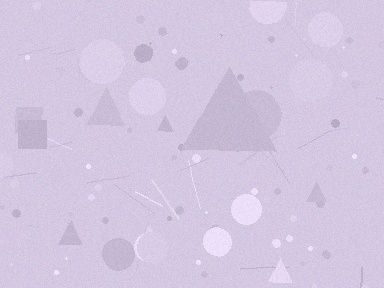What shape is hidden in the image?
A triangle is hidden in the image.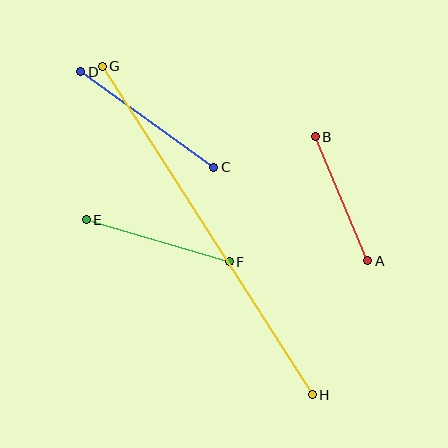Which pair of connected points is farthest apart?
Points G and H are farthest apart.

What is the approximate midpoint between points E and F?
The midpoint is at approximately (158, 241) pixels.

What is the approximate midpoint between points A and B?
The midpoint is at approximately (342, 199) pixels.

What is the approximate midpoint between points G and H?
The midpoint is at approximately (207, 231) pixels.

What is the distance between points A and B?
The distance is approximately 135 pixels.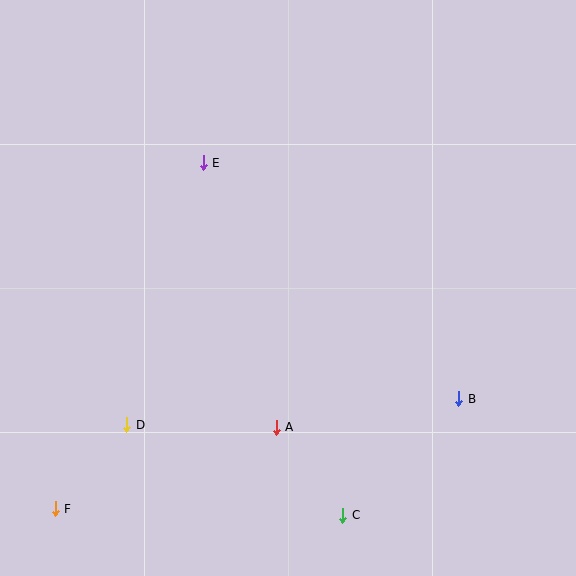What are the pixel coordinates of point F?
Point F is at (55, 509).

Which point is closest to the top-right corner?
Point E is closest to the top-right corner.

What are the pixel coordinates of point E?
Point E is at (203, 163).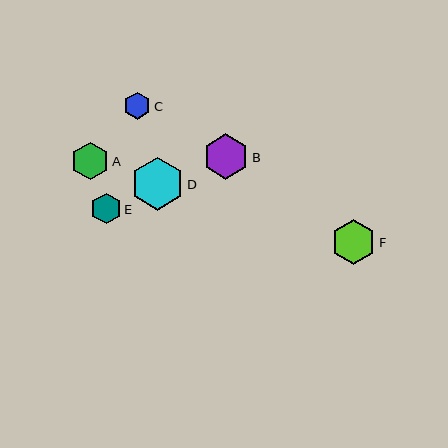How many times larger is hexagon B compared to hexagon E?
Hexagon B is approximately 1.5 times the size of hexagon E.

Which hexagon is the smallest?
Hexagon C is the smallest with a size of approximately 27 pixels.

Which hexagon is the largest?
Hexagon D is the largest with a size of approximately 52 pixels.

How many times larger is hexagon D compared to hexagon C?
Hexagon D is approximately 2.0 times the size of hexagon C.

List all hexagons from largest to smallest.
From largest to smallest: D, B, F, A, E, C.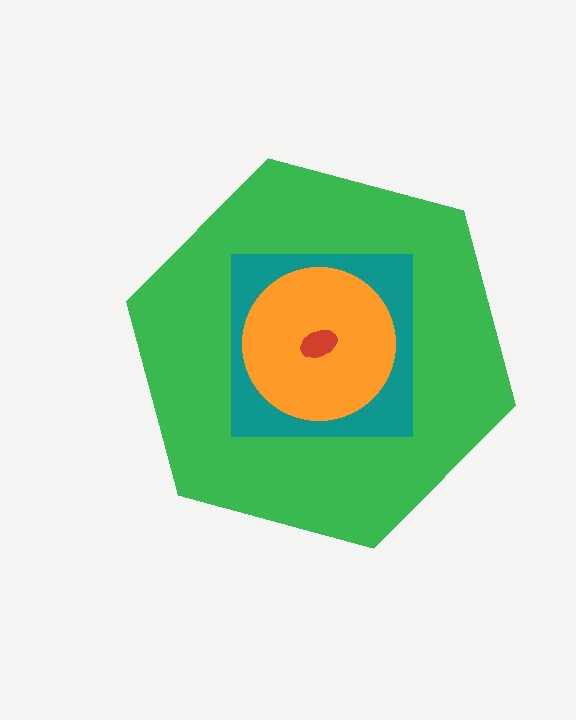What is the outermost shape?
The green hexagon.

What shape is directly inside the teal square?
The orange circle.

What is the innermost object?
The red ellipse.